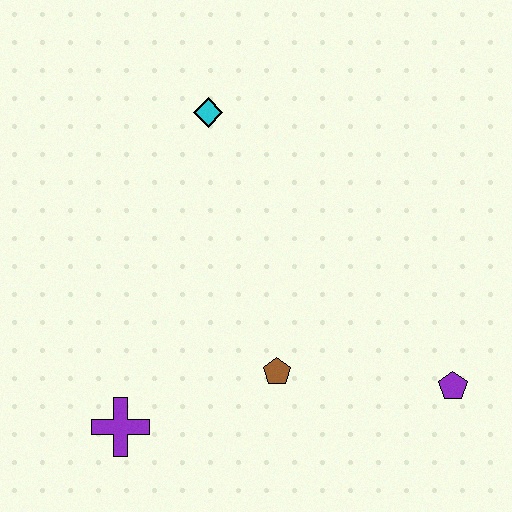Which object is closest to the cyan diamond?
The brown pentagon is closest to the cyan diamond.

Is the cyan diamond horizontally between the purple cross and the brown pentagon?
Yes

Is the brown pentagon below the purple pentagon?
No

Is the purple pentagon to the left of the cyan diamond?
No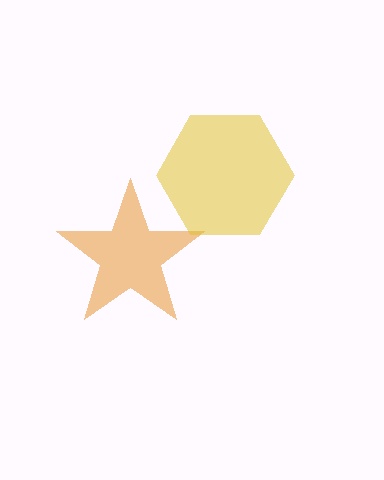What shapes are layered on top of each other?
The layered shapes are: an orange star, a yellow hexagon.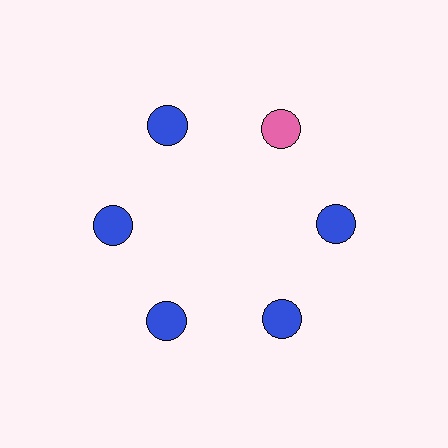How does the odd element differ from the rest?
It has a different color: pink instead of blue.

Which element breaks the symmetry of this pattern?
The pink circle at roughly the 1 o'clock position breaks the symmetry. All other shapes are blue circles.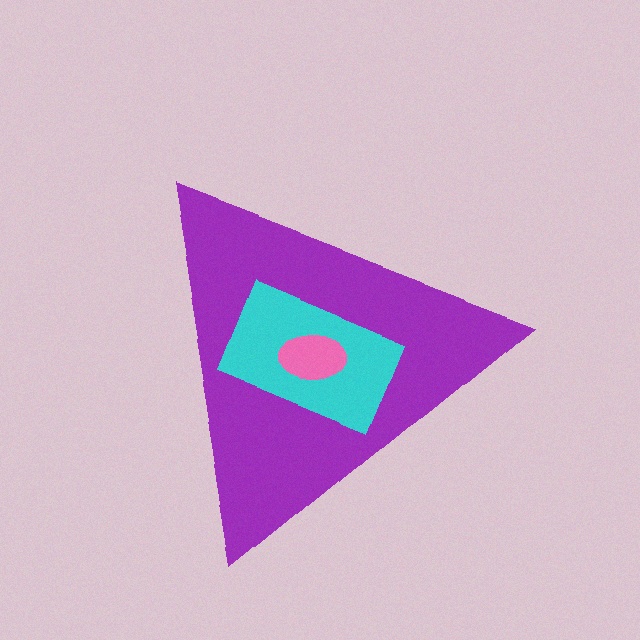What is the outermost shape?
The purple triangle.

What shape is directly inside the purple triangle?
The cyan rectangle.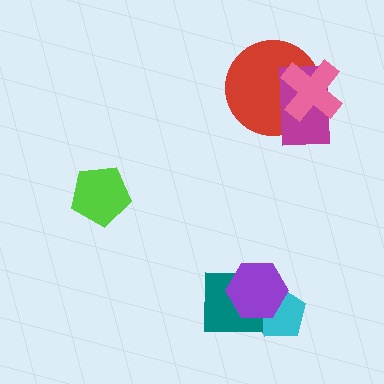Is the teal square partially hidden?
Yes, it is partially covered by another shape.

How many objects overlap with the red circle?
2 objects overlap with the red circle.